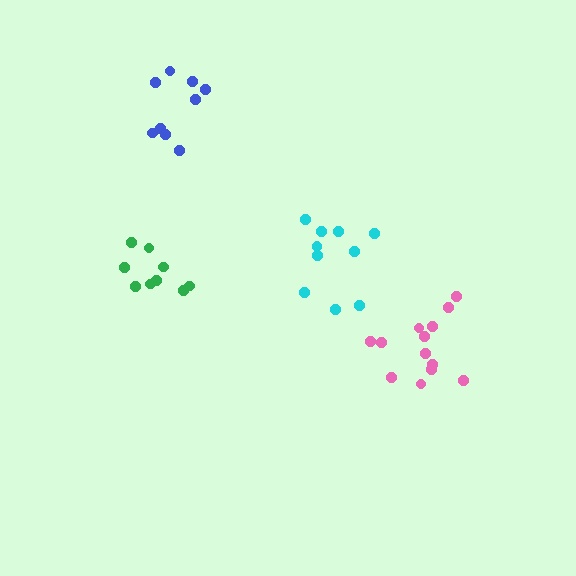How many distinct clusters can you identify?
There are 4 distinct clusters.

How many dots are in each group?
Group 1: 9 dots, Group 2: 13 dots, Group 3: 10 dots, Group 4: 9 dots (41 total).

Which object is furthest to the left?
The green cluster is leftmost.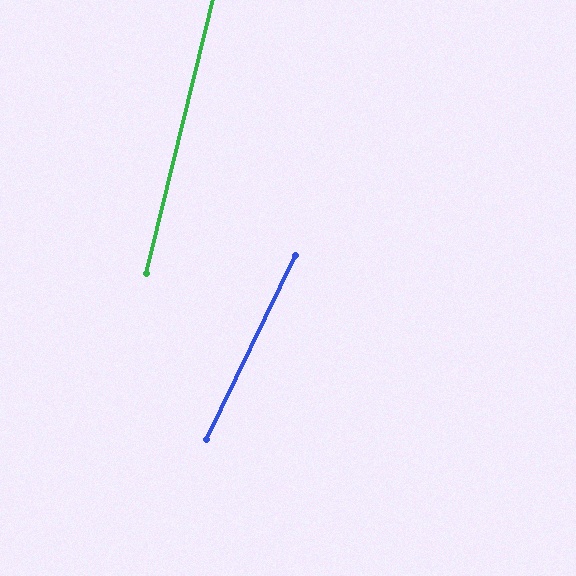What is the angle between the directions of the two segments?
Approximately 12 degrees.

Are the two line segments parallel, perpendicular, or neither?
Neither parallel nor perpendicular — they differ by about 12°.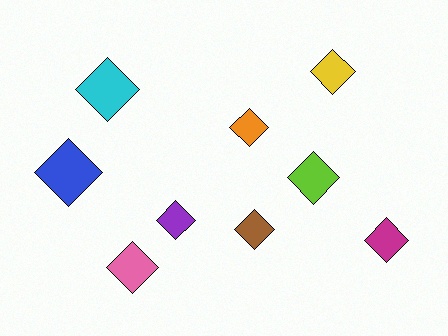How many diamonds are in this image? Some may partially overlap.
There are 9 diamonds.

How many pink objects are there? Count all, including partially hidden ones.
There is 1 pink object.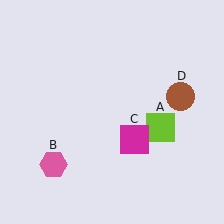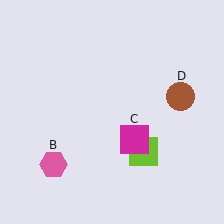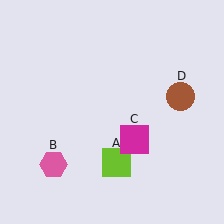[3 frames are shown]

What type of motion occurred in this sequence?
The lime square (object A) rotated clockwise around the center of the scene.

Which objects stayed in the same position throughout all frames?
Pink hexagon (object B) and magenta square (object C) and brown circle (object D) remained stationary.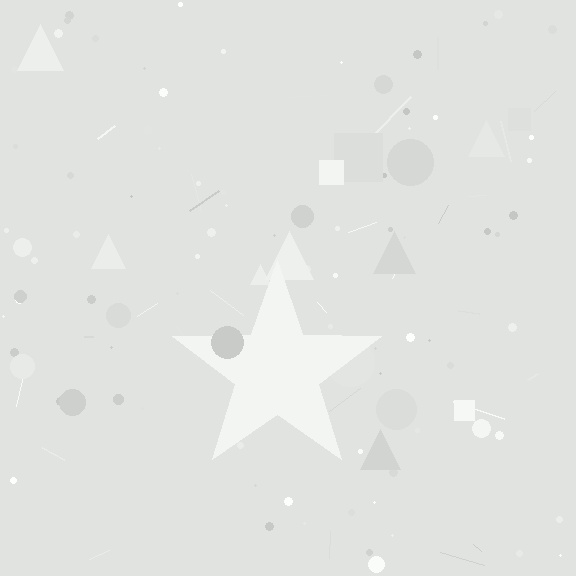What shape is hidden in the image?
A star is hidden in the image.